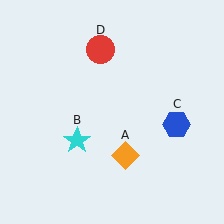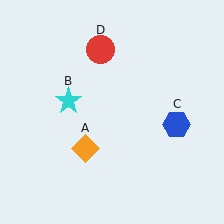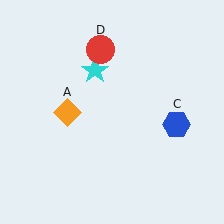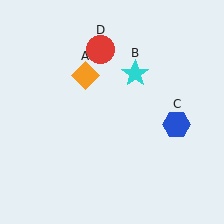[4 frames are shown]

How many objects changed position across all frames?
2 objects changed position: orange diamond (object A), cyan star (object B).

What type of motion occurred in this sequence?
The orange diamond (object A), cyan star (object B) rotated clockwise around the center of the scene.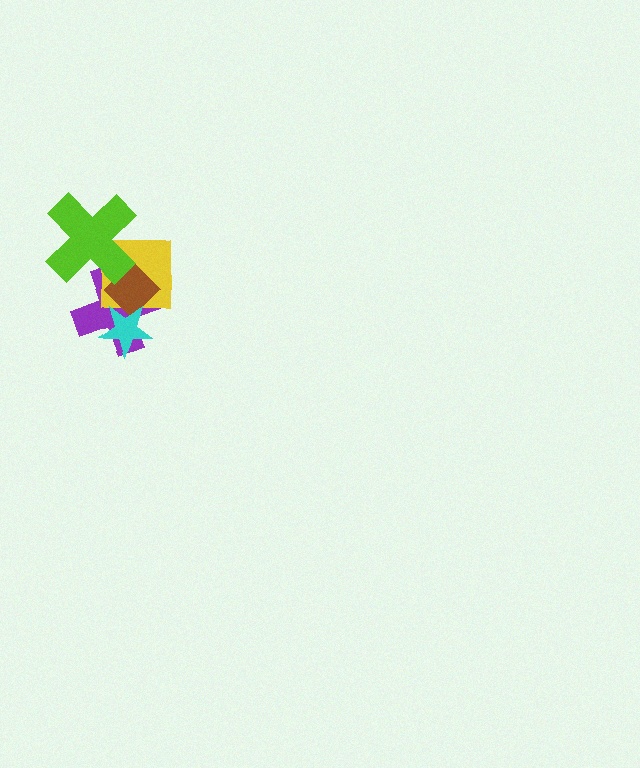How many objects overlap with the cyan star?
3 objects overlap with the cyan star.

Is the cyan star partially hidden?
No, no other shape covers it.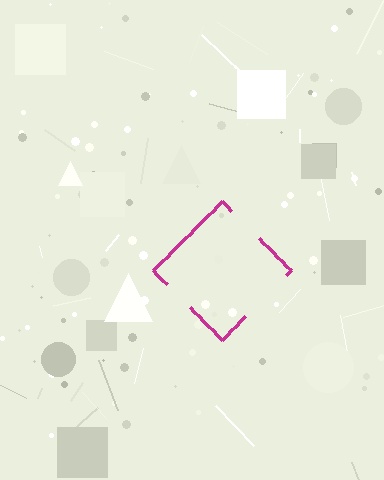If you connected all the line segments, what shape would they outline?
They would outline a diamond.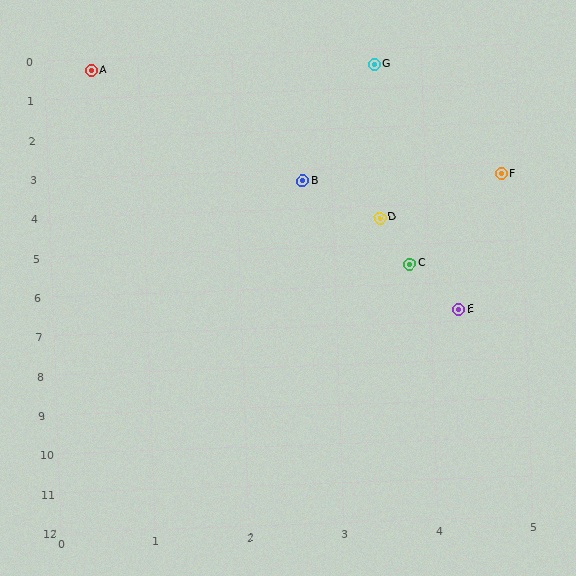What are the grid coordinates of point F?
Point F is at approximately (4.8, 3.3).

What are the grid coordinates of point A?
Point A is at approximately (0.5, 0.3).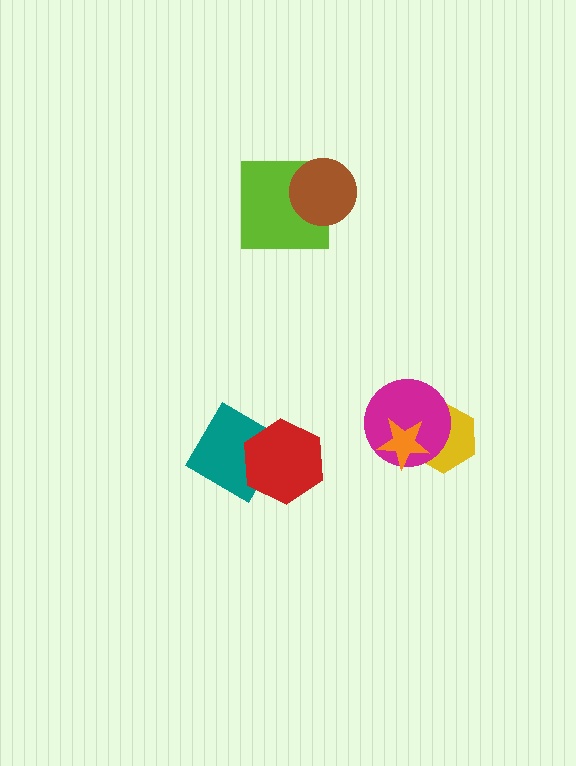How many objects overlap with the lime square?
1 object overlaps with the lime square.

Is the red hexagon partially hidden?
No, no other shape covers it.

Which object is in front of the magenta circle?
The orange star is in front of the magenta circle.